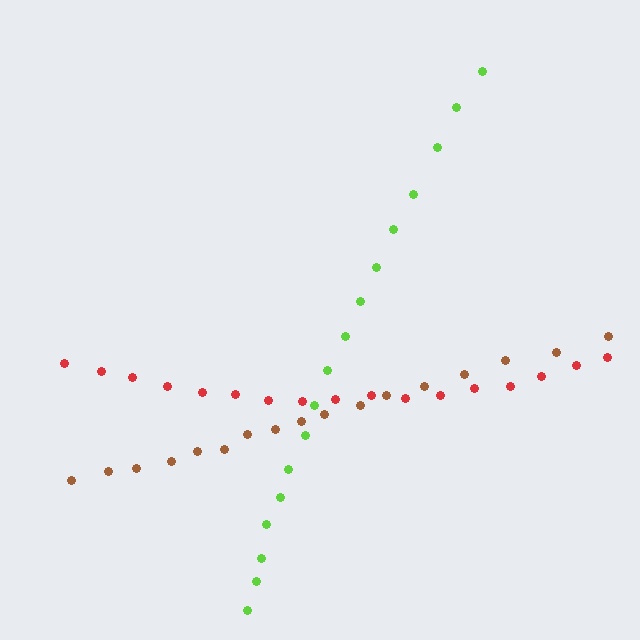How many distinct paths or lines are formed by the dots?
There are 3 distinct paths.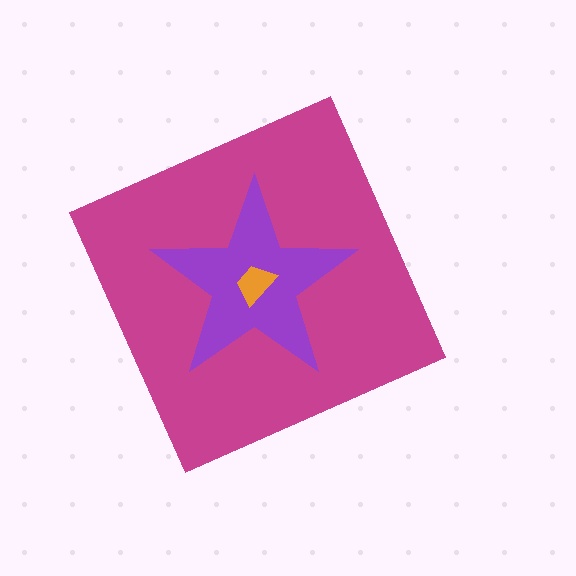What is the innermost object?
The orange trapezoid.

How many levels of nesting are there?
3.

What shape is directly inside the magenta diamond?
The purple star.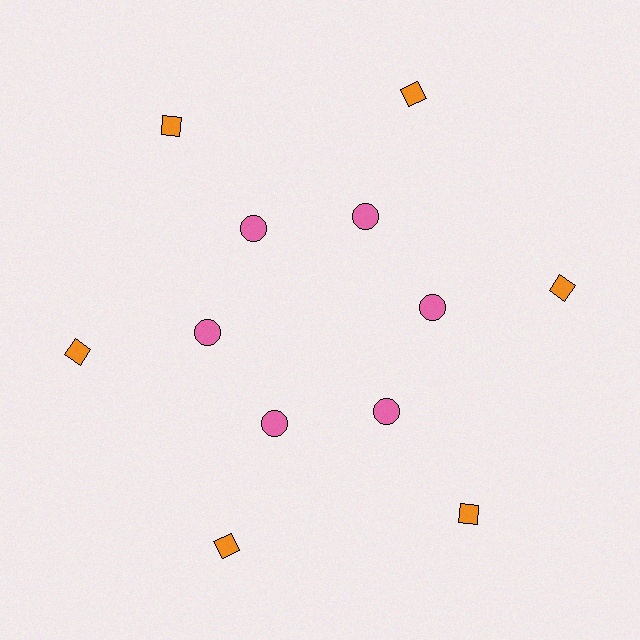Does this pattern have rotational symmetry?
Yes, this pattern has 6-fold rotational symmetry. It looks the same after rotating 60 degrees around the center.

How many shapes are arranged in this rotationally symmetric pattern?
There are 12 shapes, arranged in 6 groups of 2.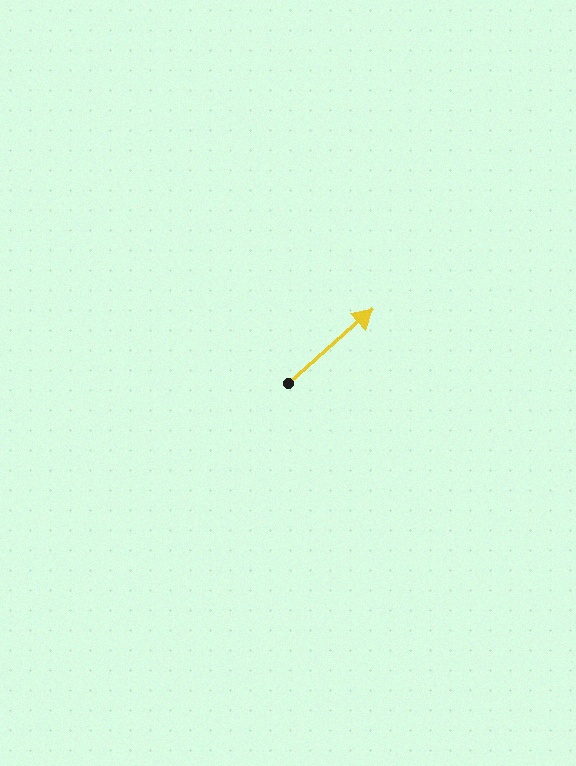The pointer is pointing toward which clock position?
Roughly 2 o'clock.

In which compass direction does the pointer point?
Northeast.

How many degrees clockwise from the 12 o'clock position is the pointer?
Approximately 49 degrees.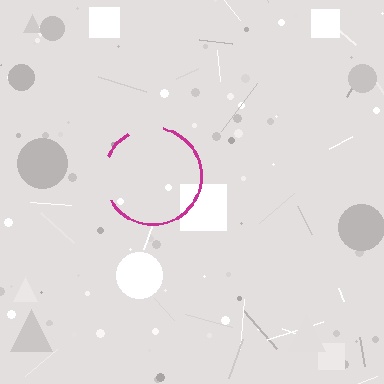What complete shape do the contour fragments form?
The contour fragments form a circle.